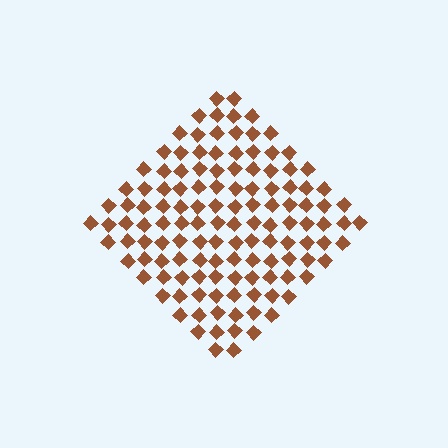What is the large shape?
The large shape is a diamond.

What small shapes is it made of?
It is made of small diamonds.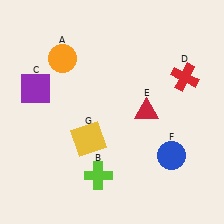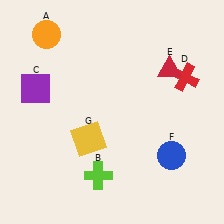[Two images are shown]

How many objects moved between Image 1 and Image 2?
2 objects moved between the two images.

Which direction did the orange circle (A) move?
The orange circle (A) moved up.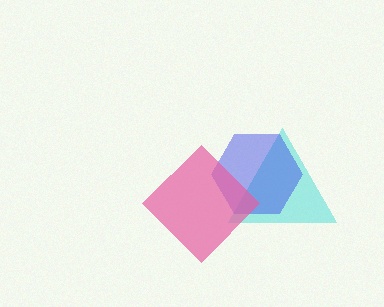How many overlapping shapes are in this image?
There are 3 overlapping shapes in the image.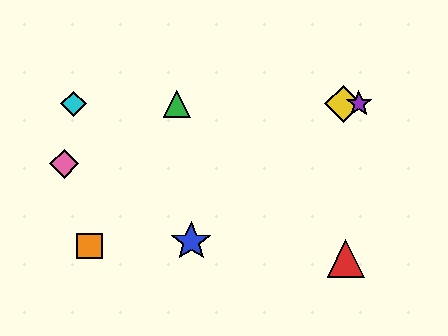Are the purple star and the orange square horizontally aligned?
No, the purple star is at y≈104 and the orange square is at y≈246.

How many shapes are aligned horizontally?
4 shapes (the green triangle, the yellow diamond, the purple star, the cyan diamond) are aligned horizontally.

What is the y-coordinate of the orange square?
The orange square is at y≈246.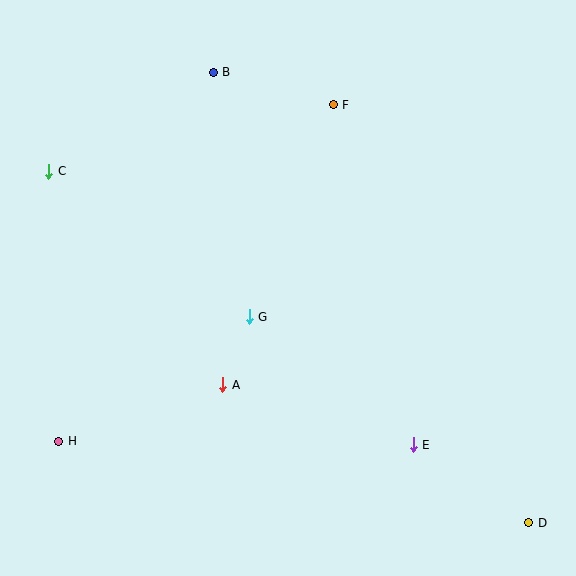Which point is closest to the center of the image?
Point G at (249, 317) is closest to the center.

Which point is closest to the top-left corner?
Point C is closest to the top-left corner.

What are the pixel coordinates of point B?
Point B is at (213, 72).